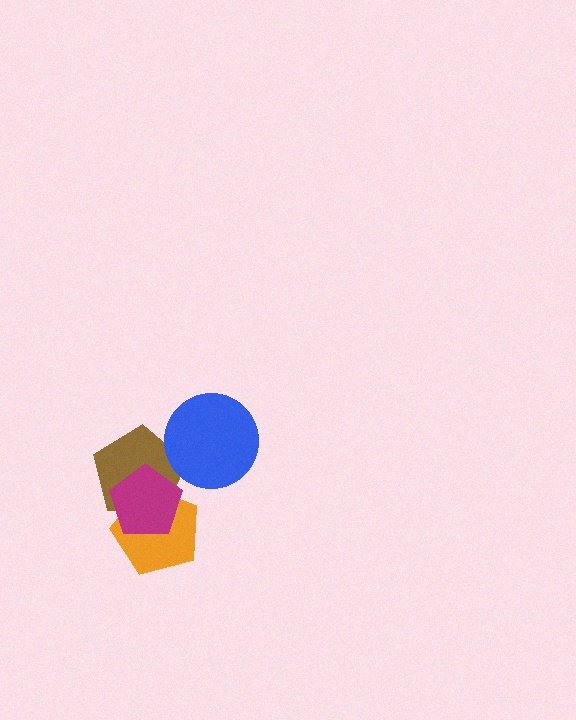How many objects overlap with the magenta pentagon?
2 objects overlap with the magenta pentagon.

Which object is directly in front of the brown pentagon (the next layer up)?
The orange pentagon is directly in front of the brown pentagon.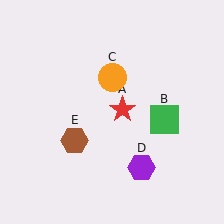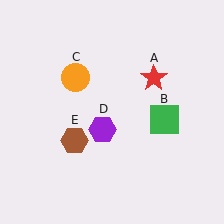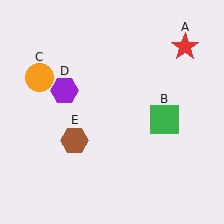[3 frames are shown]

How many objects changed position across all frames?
3 objects changed position: red star (object A), orange circle (object C), purple hexagon (object D).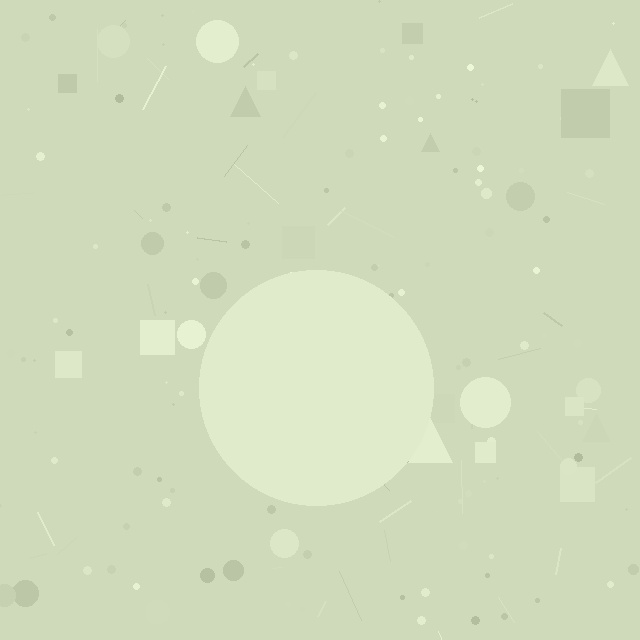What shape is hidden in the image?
A circle is hidden in the image.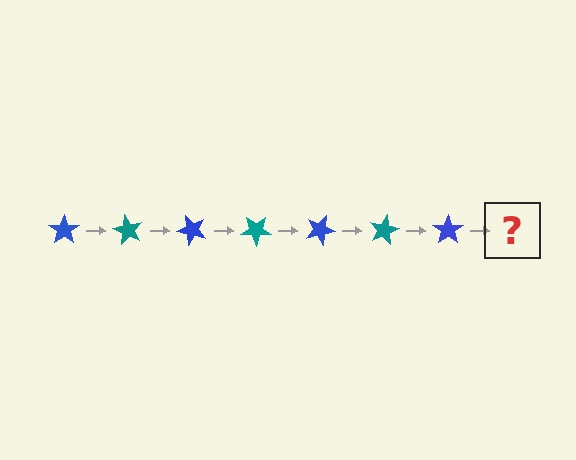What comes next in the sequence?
The next element should be a teal star, rotated 420 degrees from the start.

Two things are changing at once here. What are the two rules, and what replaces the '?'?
The two rules are that it rotates 60 degrees each step and the color cycles through blue and teal. The '?' should be a teal star, rotated 420 degrees from the start.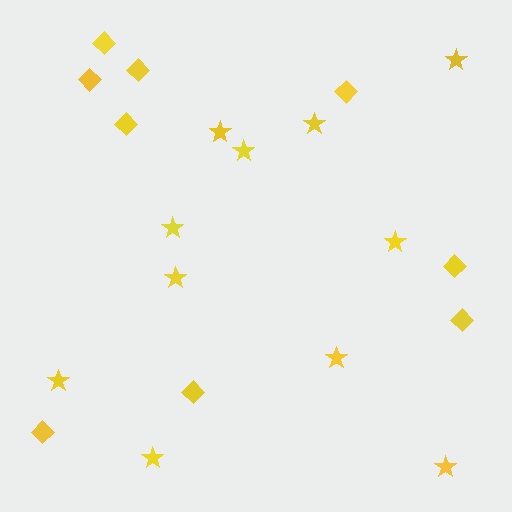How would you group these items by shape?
There are 2 groups: one group of stars (11) and one group of diamonds (9).